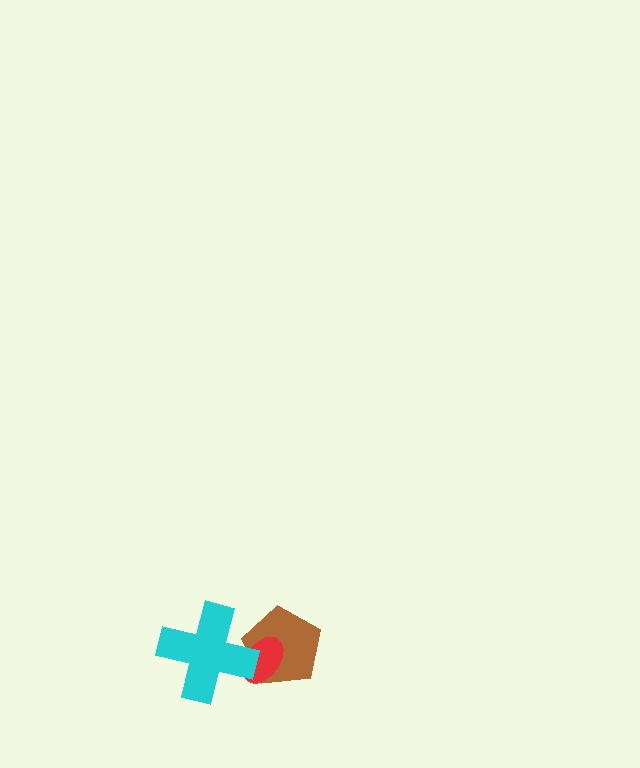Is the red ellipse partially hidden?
Yes, it is partially covered by another shape.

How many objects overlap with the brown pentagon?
2 objects overlap with the brown pentagon.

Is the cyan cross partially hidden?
No, no other shape covers it.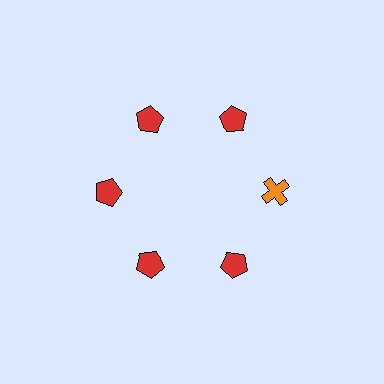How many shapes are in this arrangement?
There are 6 shapes arranged in a ring pattern.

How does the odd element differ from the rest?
It differs in both color (orange instead of red) and shape (cross instead of pentagon).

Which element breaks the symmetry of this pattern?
The orange cross at roughly the 3 o'clock position breaks the symmetry. All other shapes are red pentagons.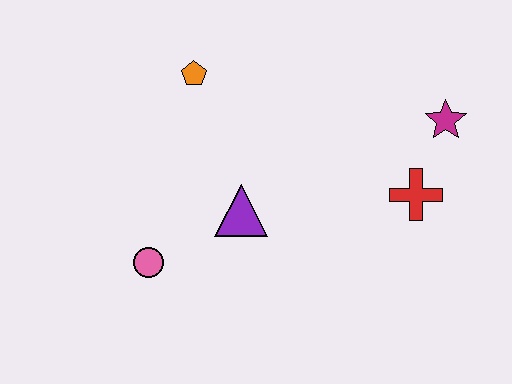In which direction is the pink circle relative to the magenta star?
The pink circle is to the left of the magenta star.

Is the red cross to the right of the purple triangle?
Yes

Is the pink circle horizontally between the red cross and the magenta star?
No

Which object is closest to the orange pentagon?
The purple triangle is closest to the orange pentagon.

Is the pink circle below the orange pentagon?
Yes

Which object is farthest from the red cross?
The pink circle is farthest from the red cross.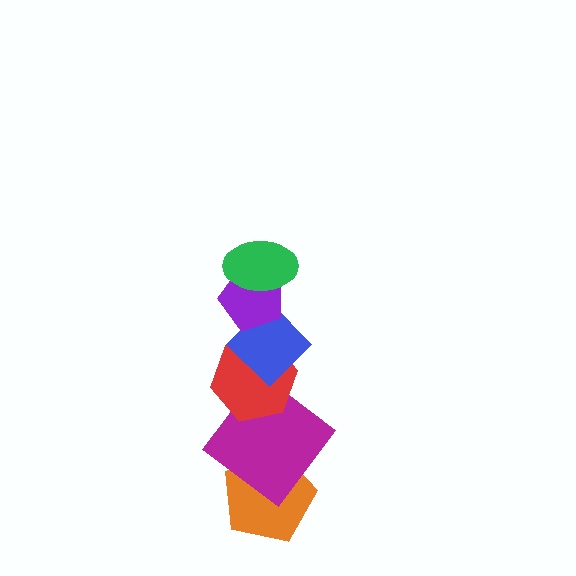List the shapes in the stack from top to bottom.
From top to bottom: the green ellipse, the purple pentagon, the blue diamond, the red hexagon, the magenta diamond, the orange pentagon.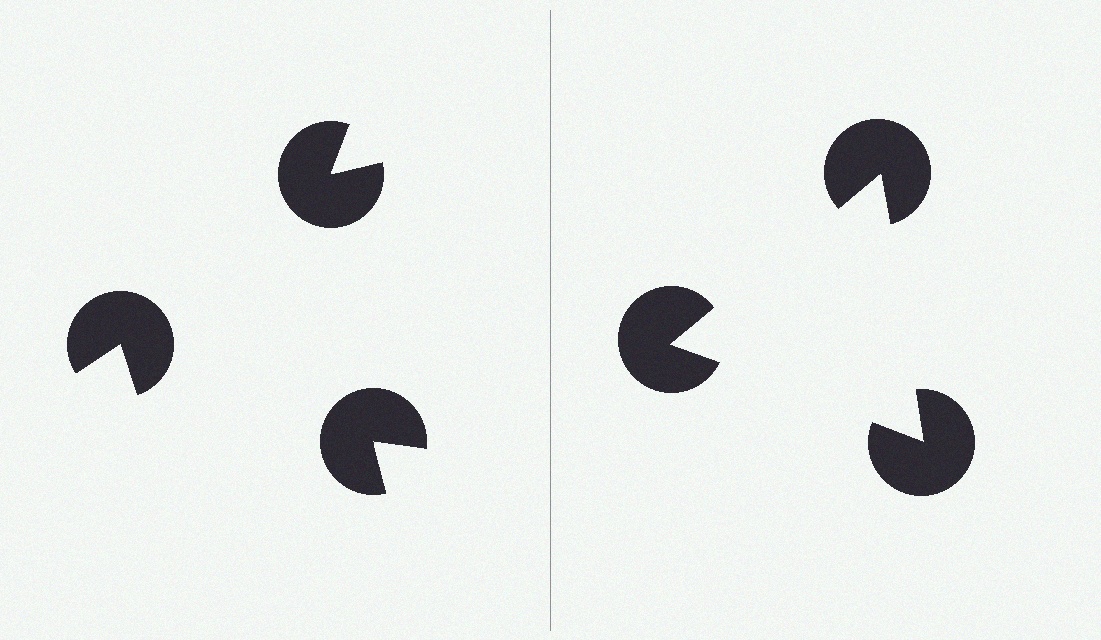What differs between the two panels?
The pac-man discs are positioned identically on both sides; only the wedge orientations differ. On the right they align to a triangle; on the left they are misaligned.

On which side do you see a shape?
An illusory triangle appears on the right side. On the left side the wedge cuts are rotated, so no coherent shape forms.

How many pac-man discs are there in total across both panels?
6 — 3 on each side.